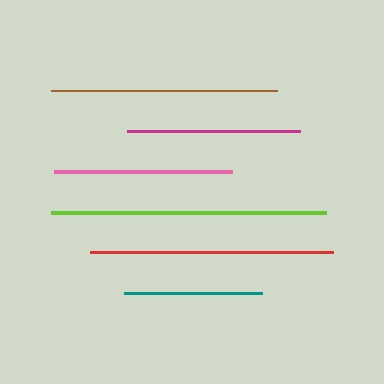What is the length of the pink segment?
The pink segment is approximately 178 pixels long.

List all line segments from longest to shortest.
From longest to shortest: lime, red, brown, pink, magenta, teal.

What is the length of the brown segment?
The brown segment is approximately 226 pixels long.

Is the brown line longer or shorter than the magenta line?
The brown line is longer than the magenta line.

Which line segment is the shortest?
The teal line is the shortest at approximately 138 pixels.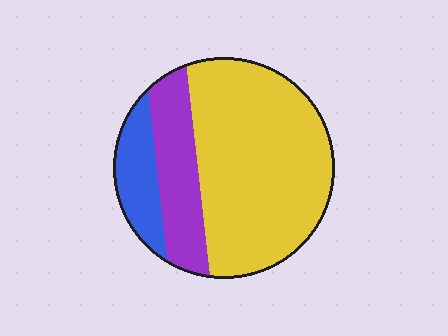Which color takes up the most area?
Yellow, at roughly 65%.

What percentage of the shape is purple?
Purple covers around 20% of the shape.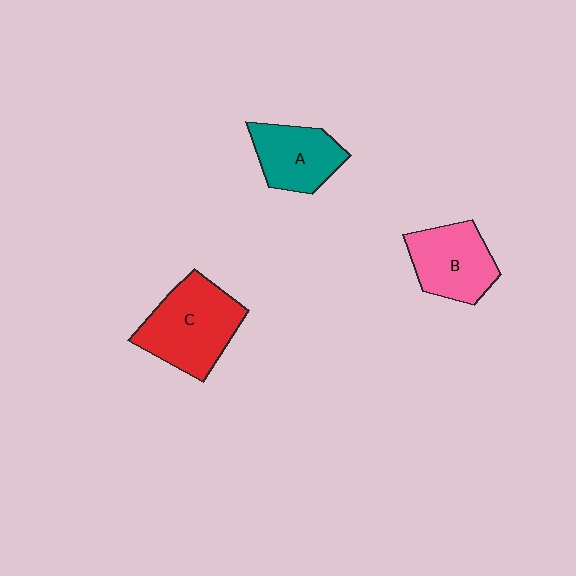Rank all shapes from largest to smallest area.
From largest to smallest: C (red), B (pink), A (teal).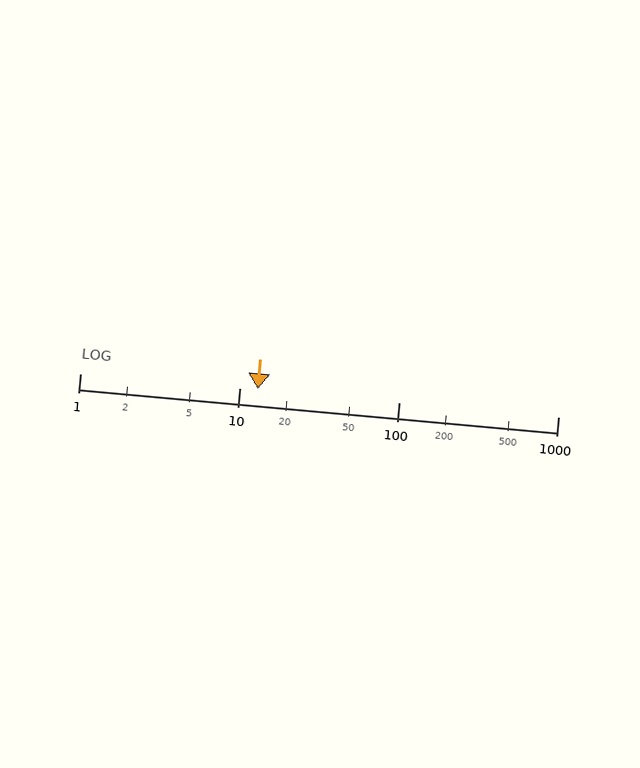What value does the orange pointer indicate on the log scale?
The pointer indicates approximately 13.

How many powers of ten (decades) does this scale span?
The scale spans 3 decades, from 1 to 1000.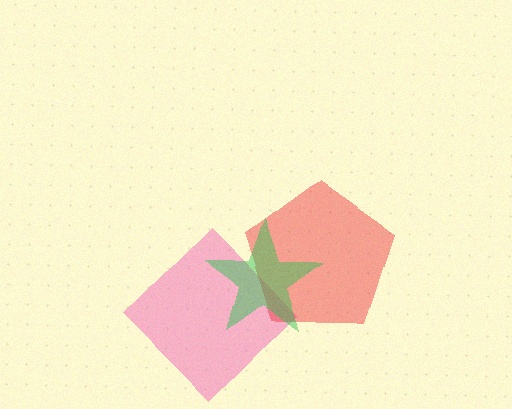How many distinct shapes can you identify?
There are 3 distinct shapes: a pink diamond, a red pentagon, a green star.